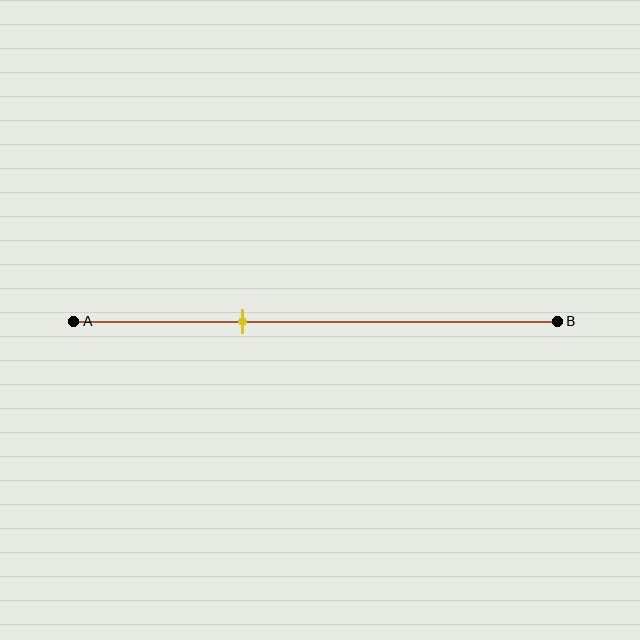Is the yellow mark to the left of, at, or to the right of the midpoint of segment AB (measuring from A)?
The yellow mark is to the left of the midpoint of segment AB.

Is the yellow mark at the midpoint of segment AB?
No, the mark is at about 35% from A, not at the 50% midpoint.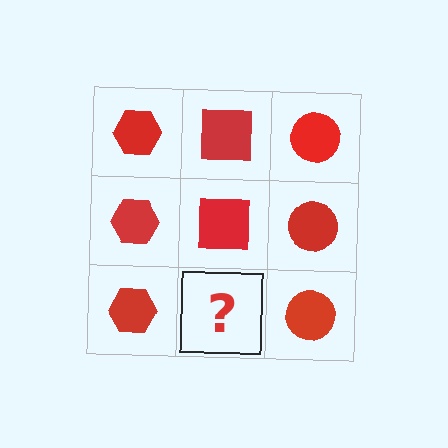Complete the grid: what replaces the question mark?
The question mark should be replaced with a red square.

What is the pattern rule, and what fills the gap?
The rule is that each column has a consistent shape. The gap should be filled with a red square.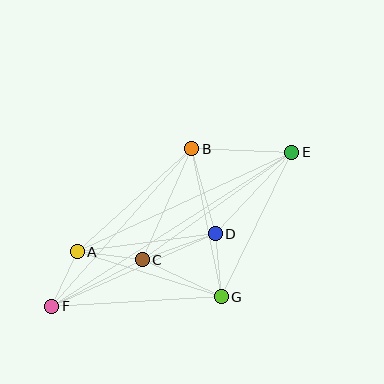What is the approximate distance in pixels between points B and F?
The distance between B and F is approximately 211 pixels.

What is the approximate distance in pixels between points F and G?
The distance between F and G is approximately 170 pixels.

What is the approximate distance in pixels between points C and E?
The distance between C and E is approximately 184 pixels.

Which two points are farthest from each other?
Points E and F are farthest from each other.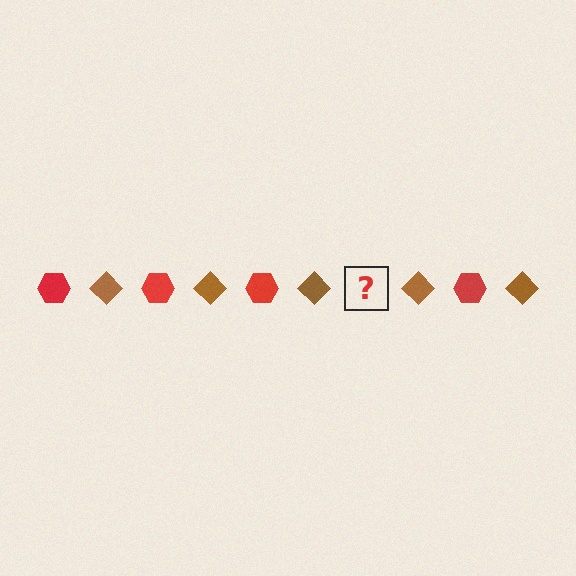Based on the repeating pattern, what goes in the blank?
The blank should be a red hexagon.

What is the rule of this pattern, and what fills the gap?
The rule is that the pattern alternates between red hexagon and brown diamond. The gap should be filled with a red hexagon.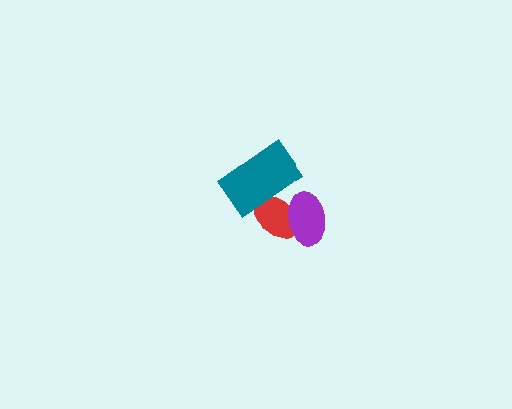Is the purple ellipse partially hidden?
No, no other shape covers it.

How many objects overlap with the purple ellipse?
1 object overlaps with the purple ellipse.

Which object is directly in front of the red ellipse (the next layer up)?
The teal rectangle is directly in front of the red ellipse.